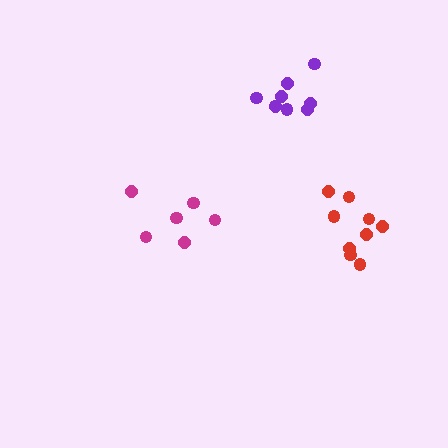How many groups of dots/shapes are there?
There are 3 groups.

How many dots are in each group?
Group 1: 6 dots, Group 2: 9 dots, Group 3: 9 dots (24 total).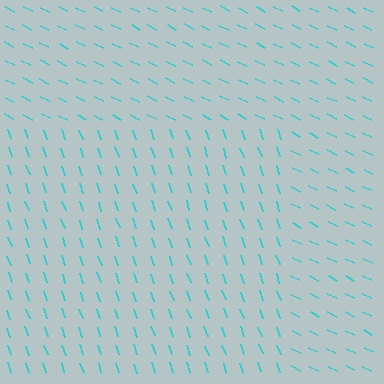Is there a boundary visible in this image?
Yes, there is a texture boundary formed by a change in line orientation.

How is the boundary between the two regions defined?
The boundary is defined purely by a change in line orientation (approximately 45 degrees difference). All lines are the same color and thickness.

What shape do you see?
I see a rectangle.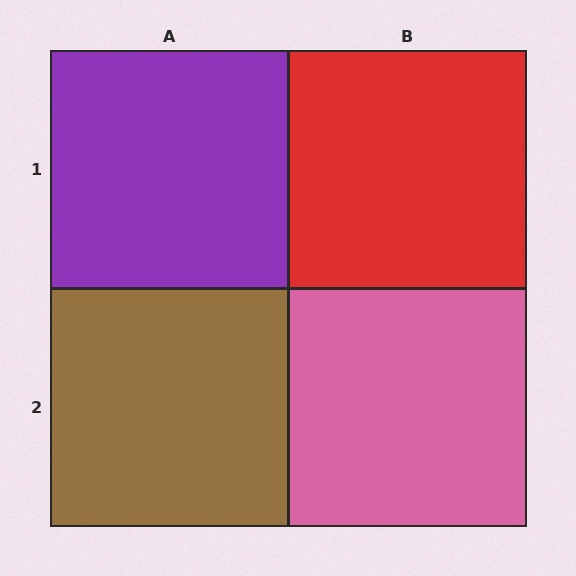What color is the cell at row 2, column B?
Pink.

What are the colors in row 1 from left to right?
Purple, red.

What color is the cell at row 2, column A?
Brown.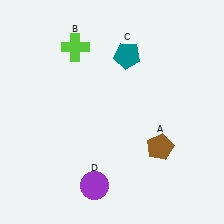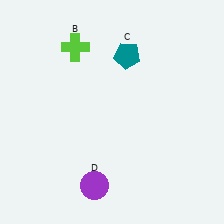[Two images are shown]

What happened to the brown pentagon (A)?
The brown pentagon (A) was removed in Image 2. It was in the bottom-right area of Image 1.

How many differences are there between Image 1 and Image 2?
There is 1 difference between the two images.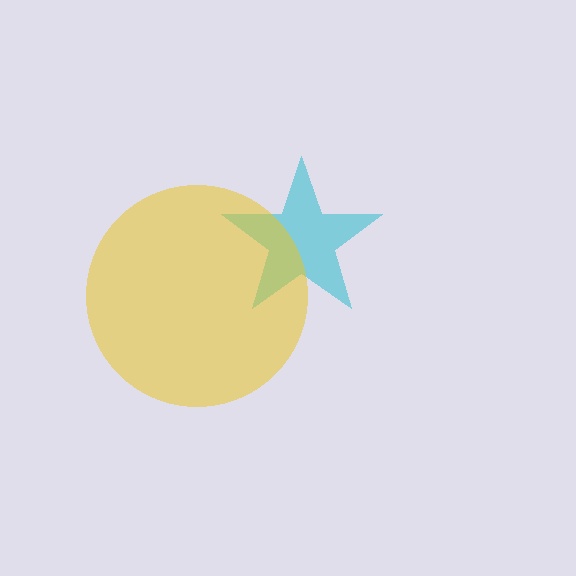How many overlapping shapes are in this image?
There are 2 overlapping shapes in the image.